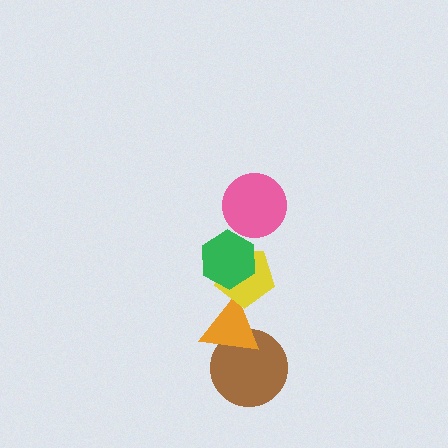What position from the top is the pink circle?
The pink circle is 1st from the top.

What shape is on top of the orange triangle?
The yellow pentagon is on top of the orange triangle.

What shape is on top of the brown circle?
The orange triangle is on top of the brown circle.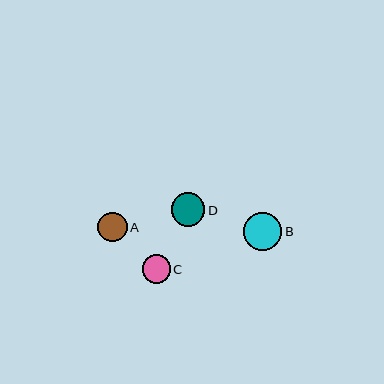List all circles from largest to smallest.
From largest to smallest: B, D, A, C.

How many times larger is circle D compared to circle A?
Circle D is approximately 1.1 times the size of circle A.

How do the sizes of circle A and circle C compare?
Circle A and circle C are approximately the same size.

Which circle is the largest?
Circle B is the largest with a size of approximately 38 pixels.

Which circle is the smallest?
Circle C is the smallest with a size of approximately 28 pixels.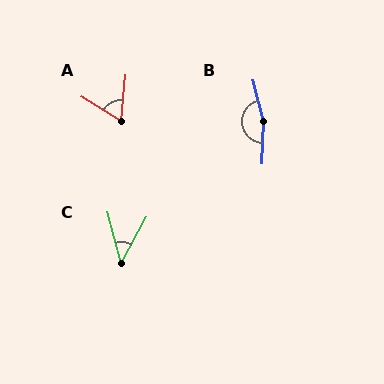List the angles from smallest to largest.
C (43°), A (63°), B (164°).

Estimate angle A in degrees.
Approximately 63 degrees.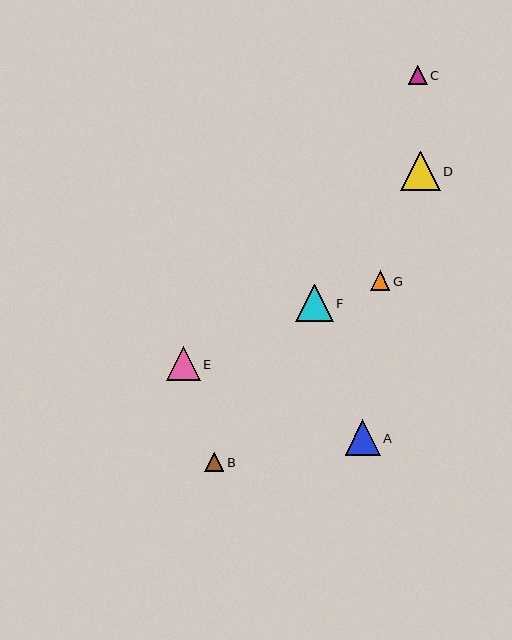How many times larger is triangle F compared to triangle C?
Triangle F is approximately 1.9 times the size of triangle C.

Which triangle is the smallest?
Triangle G is the smallest with a size of approximately 19 pixels.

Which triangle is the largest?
Triangle D is the largest with a size of approximately 40 pixels.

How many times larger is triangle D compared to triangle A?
Triangle D is approximately 1.1 times the size of triangle A.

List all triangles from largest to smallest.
From largest to smallest: D, F, A, E, C, B, G.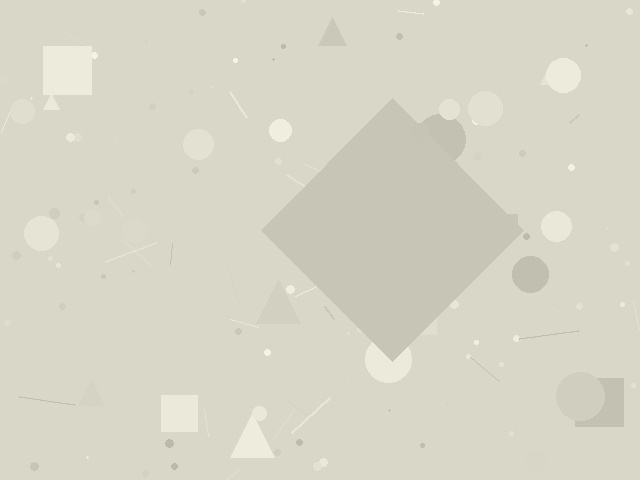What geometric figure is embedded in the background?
A diamond is embedded in the background.